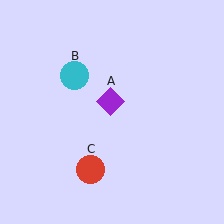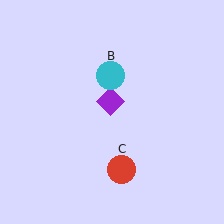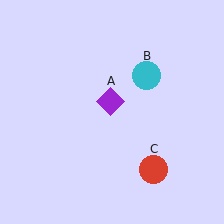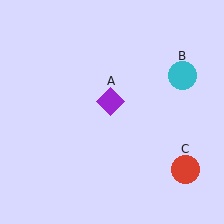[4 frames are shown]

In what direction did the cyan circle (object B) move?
The cyan circle (object B) moved right.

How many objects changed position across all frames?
2 objects changed position: cyan circle (object B), red circle (object C).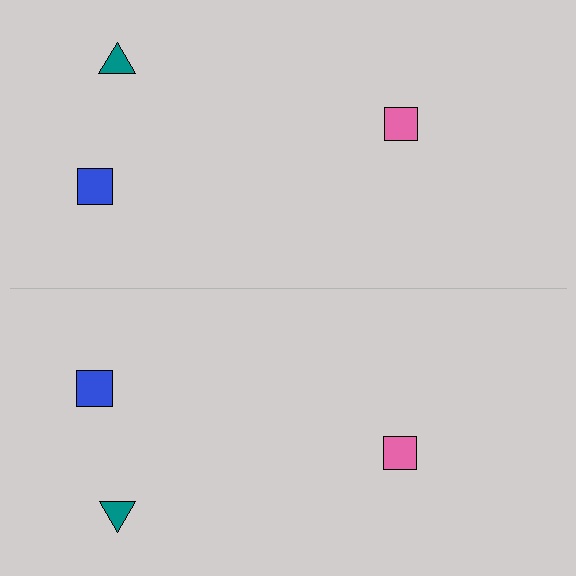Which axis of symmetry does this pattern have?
The pattern has a horizontal axis of symmetry running through the center of the image.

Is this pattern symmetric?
Yes, this pattern has bilateral (reflection) symmetry.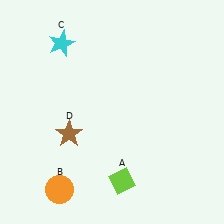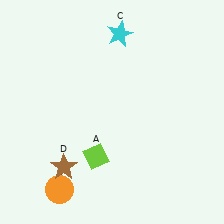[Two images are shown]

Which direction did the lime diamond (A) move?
The lime diamond (A) moved left.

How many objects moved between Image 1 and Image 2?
3 objects moved between the two images.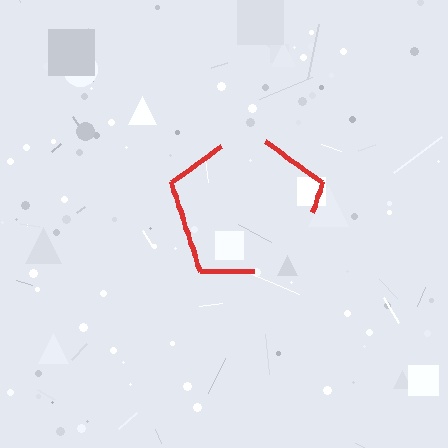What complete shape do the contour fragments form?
The contour fragments form a pentagon.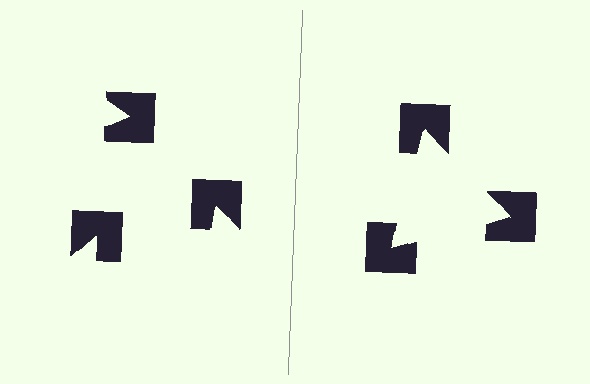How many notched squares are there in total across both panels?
6 — 3 on each side.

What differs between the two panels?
The notched squares are positioned identically on both sides; only the wedge orientations differ. On the right they align to a triangle; on the left they are misaligned.